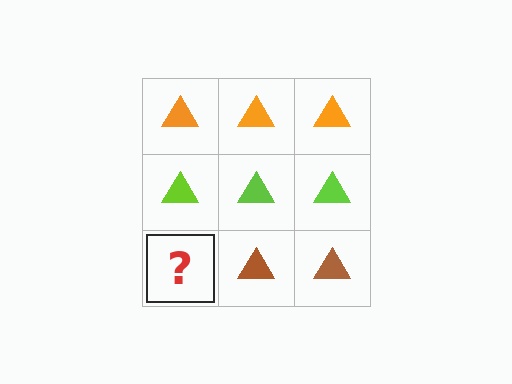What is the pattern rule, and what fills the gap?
The rule is that each row has a consistent color. The gap should be filled with a brown triangle.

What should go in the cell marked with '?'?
The missing cell should contain a brown triangle.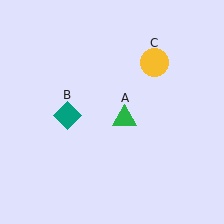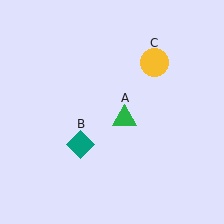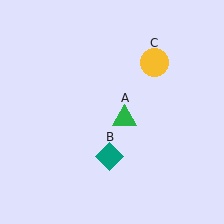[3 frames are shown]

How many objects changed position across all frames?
1 object changed position: teal diamond (object B).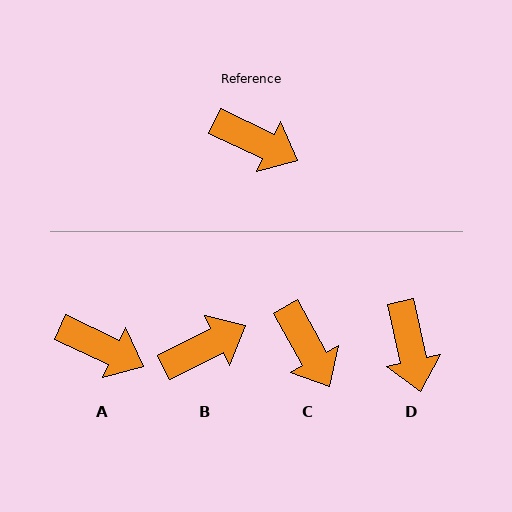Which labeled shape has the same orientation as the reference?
A.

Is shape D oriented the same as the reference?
No, it is off by about 52 degrees.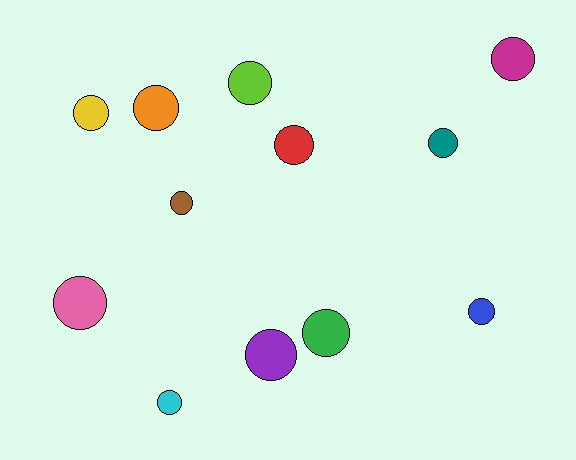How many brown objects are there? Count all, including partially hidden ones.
There is 1 brown object.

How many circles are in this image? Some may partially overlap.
There are 12 circles.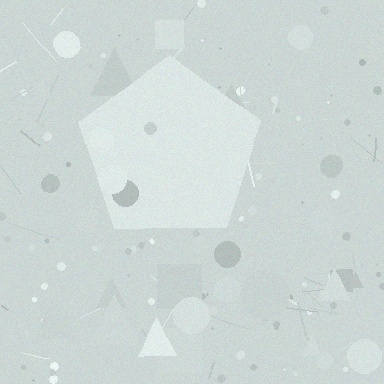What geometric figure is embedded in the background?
A pentagon is embedded in the background.